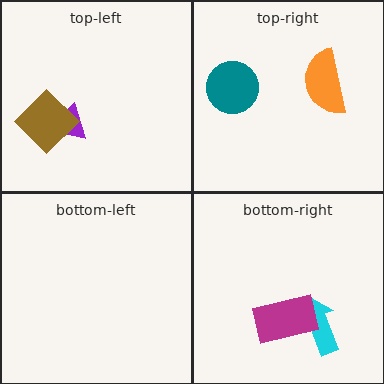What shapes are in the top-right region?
The orange semicircle, the teal circle.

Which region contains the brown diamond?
The top-left region.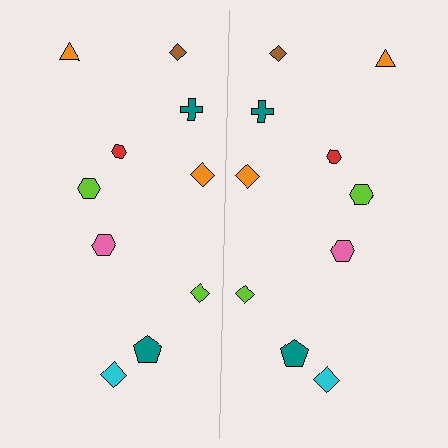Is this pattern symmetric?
Yes, this pattern has bilateral (reflection) symmetry.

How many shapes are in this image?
There are 20 shapes in this image.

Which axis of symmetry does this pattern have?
The pattern has a vertical axis of symmetry running through the center of the image.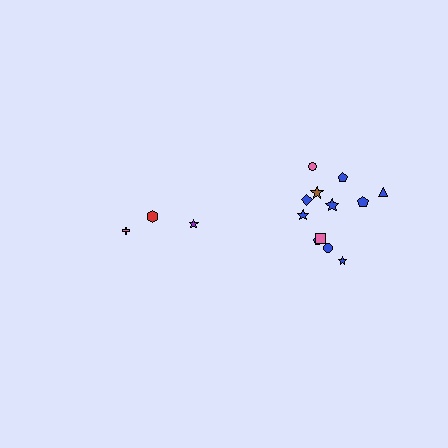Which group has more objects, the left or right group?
The right group.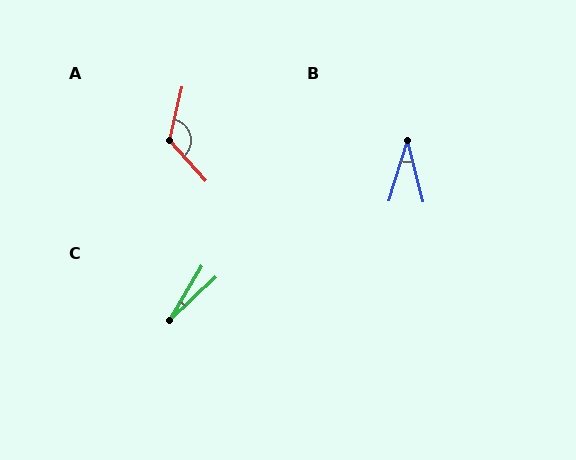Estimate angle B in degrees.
Approximately 32 degrees.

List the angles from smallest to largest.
C (16°), B (32°), A (124°).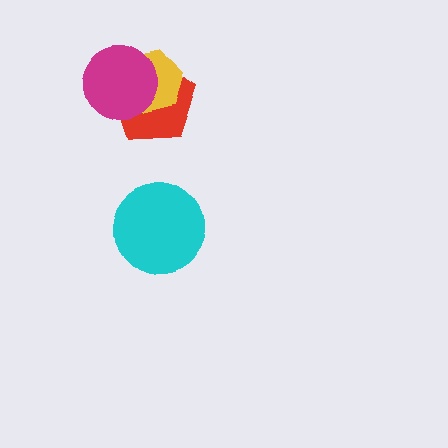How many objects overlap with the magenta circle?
2 objects overlap with the magenta circle.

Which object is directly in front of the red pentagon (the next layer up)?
The yellow hexagon is directly in front of the red pentagon.